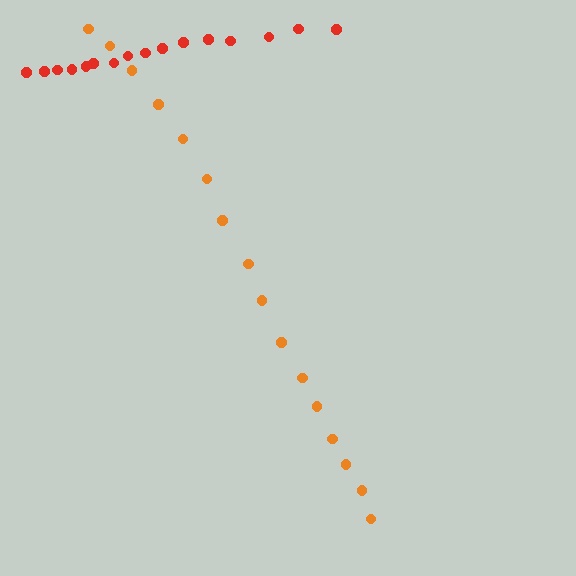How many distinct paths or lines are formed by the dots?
There are 2 distinct paths.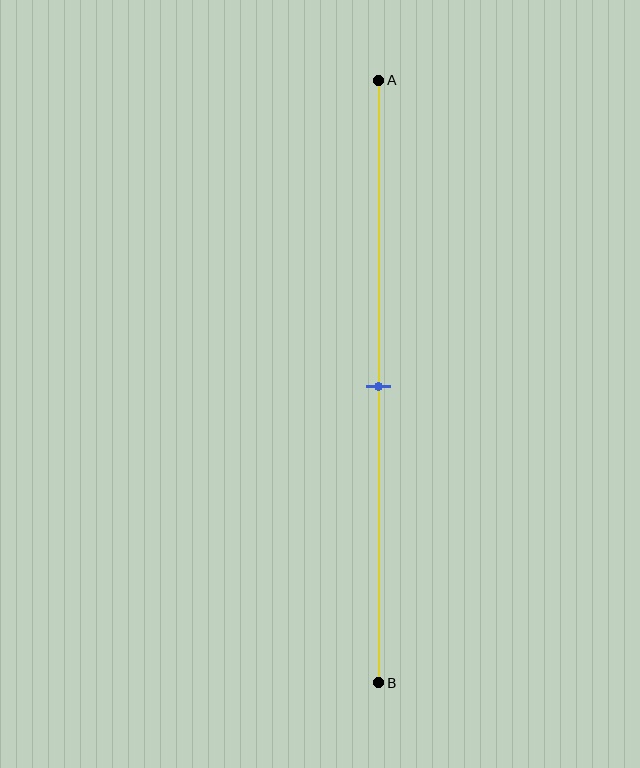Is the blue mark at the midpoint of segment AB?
Yes, the mark is approximately at the midpoint.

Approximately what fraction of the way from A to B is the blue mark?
The blue mark is approximately 50% of the way from A to B.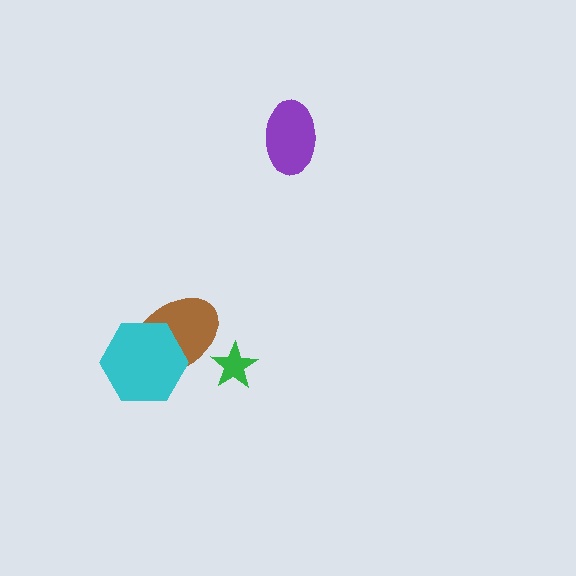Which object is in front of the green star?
The brown ellipse is in front of the green star.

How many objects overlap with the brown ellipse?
2 objects overlap with the brown ellipse.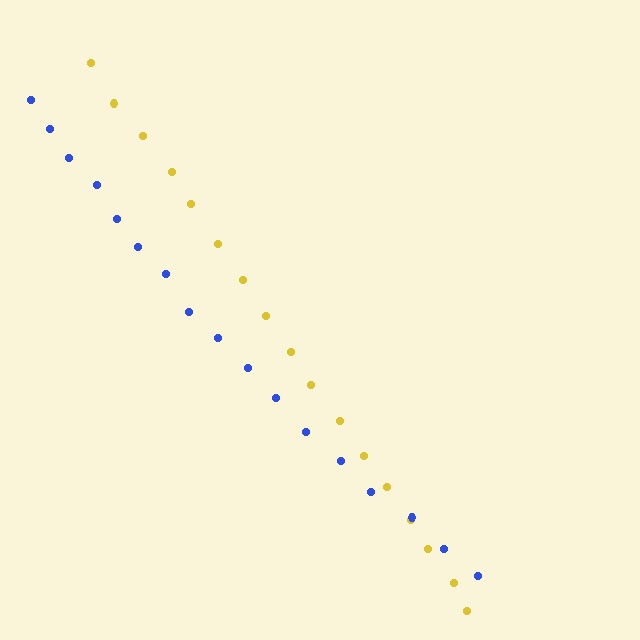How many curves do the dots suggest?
There are 2 distinct paths.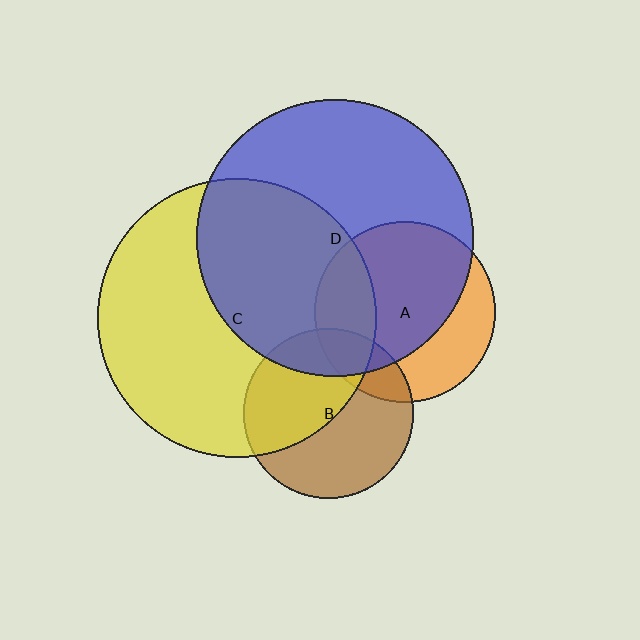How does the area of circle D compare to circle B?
Approximately 2.7 times.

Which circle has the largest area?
Circle C (yellow).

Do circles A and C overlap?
Yes.